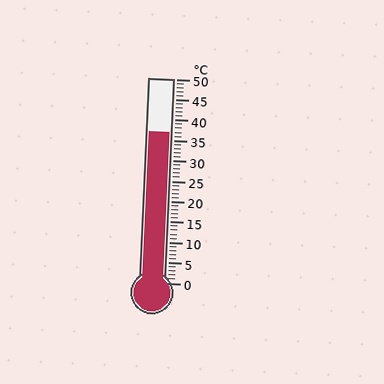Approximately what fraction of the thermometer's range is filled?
The thermometer is filled to approximately 75% of its range.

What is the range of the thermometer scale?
The thermometer scale ranges from 0°C to 50°C.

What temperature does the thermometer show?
The thermometer shows approximately 37°C.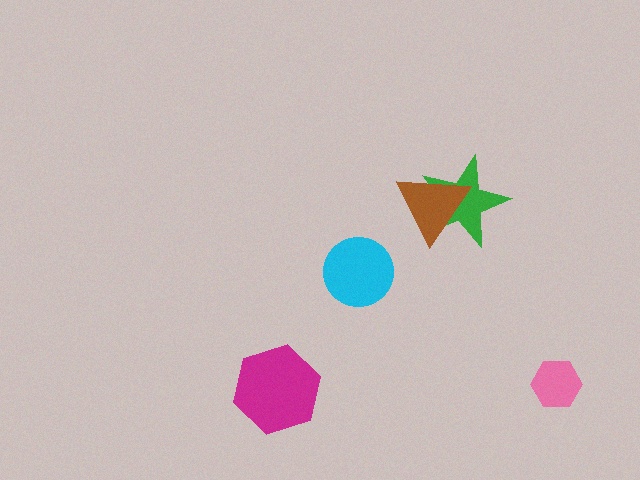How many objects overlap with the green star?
1 object overlaps with the green star.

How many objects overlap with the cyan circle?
0 objects overlap with the cyan circle.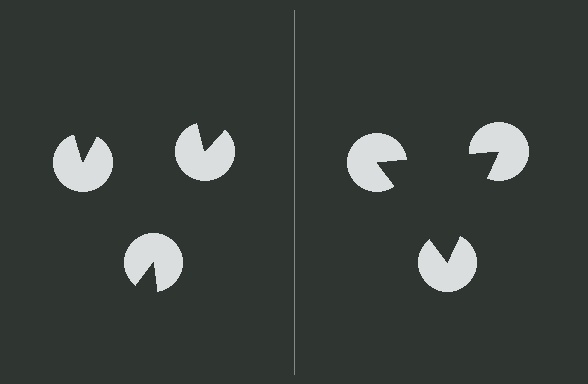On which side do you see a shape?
An illusory triangle appears on the right side. On the left side the wedge cuts are rotated, so no coherent shape forms.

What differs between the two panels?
The pac-man discs are positioned identically on both sides; only the wedge orientations differ. On the right they align to a triangle; on the left they are misaligned.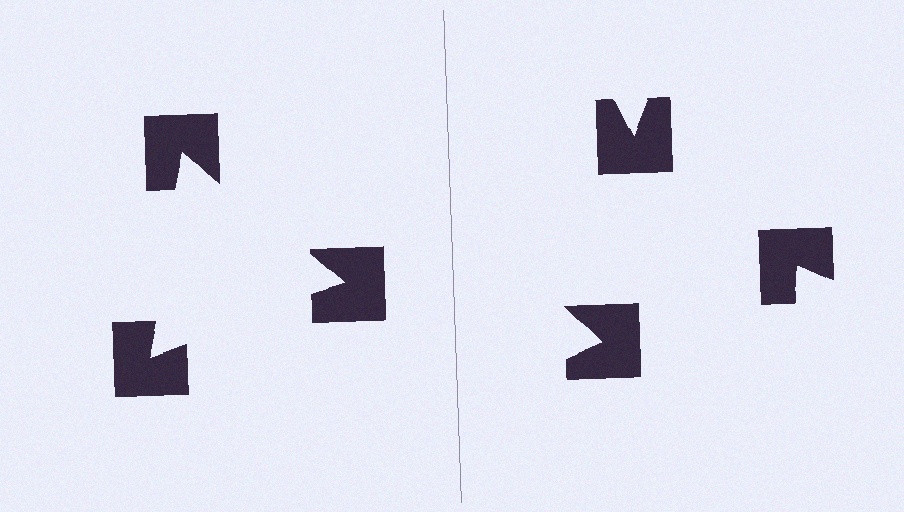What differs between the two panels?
The notched squares are positioned identically on both sides; only the wedge orientations differ. On the left they align to a triangle; on the right they are misaligned.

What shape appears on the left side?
An illusory triangle.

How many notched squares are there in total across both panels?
6 — 3 on each side.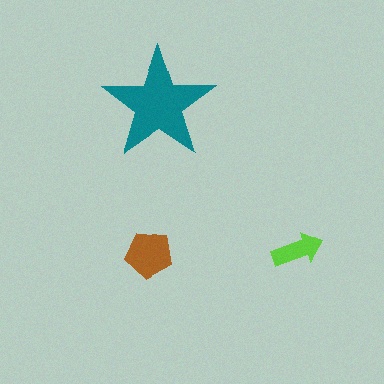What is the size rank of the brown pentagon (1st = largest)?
2nd.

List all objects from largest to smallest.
The teal star, the brown pentagon, the lime arrow.